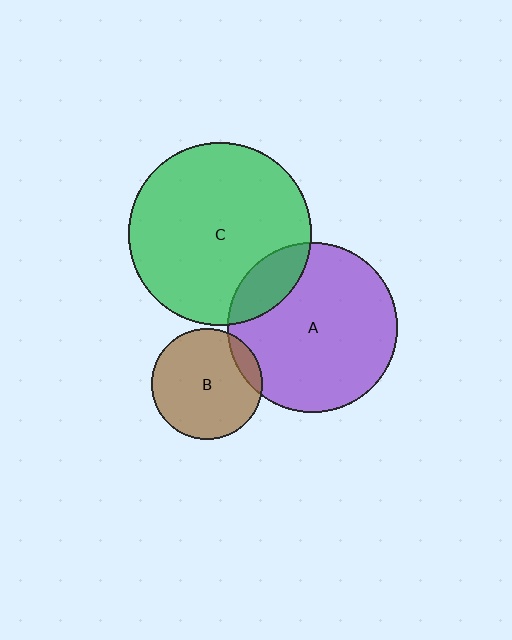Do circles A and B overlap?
Yes.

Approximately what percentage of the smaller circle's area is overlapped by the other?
Approximately 10%.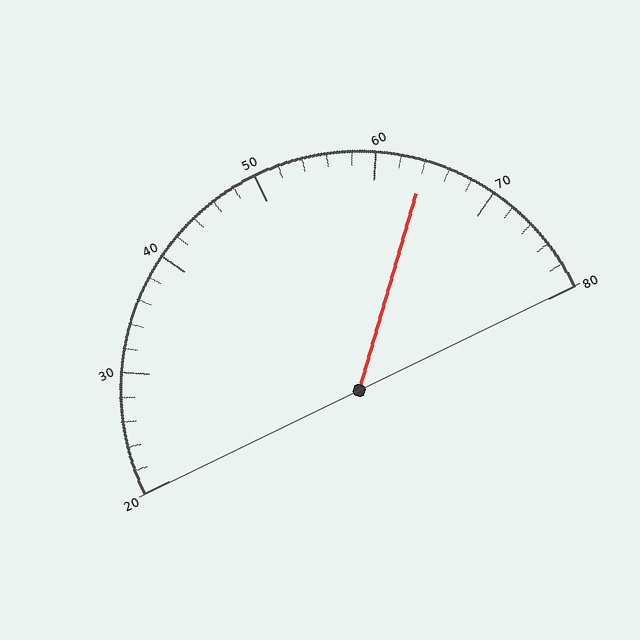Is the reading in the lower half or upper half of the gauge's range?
The reading is in the upper half of the range (20 to 80).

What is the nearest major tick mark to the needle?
The nearest major tick mark is 60.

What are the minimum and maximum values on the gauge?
The gauge ranges from 20 to 80.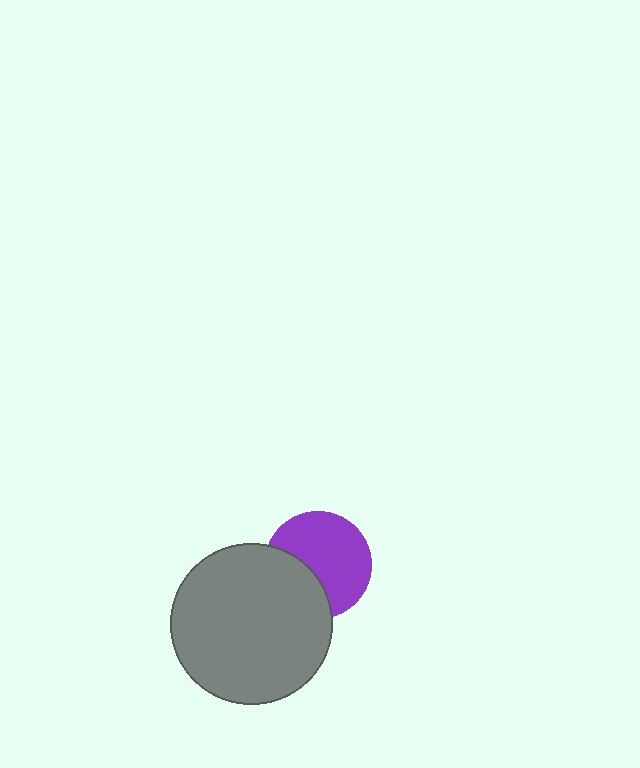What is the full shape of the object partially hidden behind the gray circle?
The partially hidden object is a purple circle.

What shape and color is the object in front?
The object in front is a gray circle.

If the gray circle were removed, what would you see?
You would see the complete purple circle.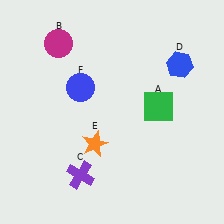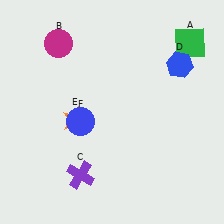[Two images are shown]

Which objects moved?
The objects that moved are: the green square (A), the orange star (E), the blue circle (F).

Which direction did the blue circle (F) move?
The blue circle (F) moved down.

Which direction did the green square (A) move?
The green square (A) moved up.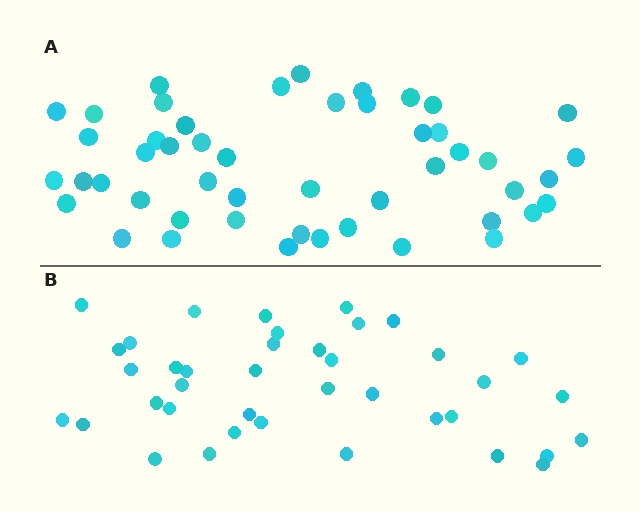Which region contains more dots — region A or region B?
Region A (the top region) has more dots.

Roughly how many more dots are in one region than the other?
Region A has roughly 10 or so more dots than region B.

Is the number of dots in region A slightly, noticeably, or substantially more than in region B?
Region A has noticeably more, but not dramatically so. The ratio is roughly 1.3 to 1.